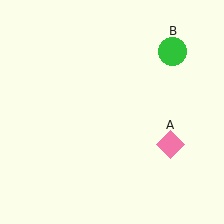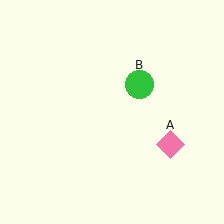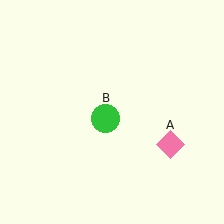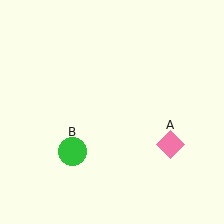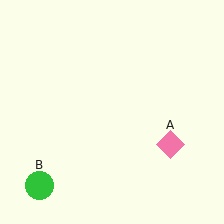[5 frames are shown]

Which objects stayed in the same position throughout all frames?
Pink diamond (object A) remained stationary.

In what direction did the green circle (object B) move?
The green circle (object B) moved down and to the left.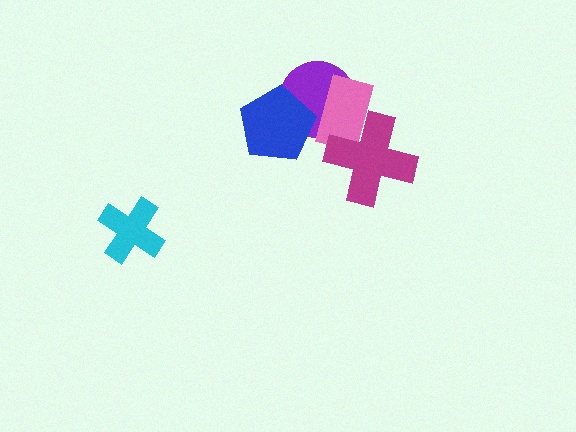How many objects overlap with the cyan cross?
0 objects overlap with the cyan cross.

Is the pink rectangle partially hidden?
Yes, it is partially covered by another shape.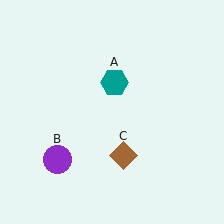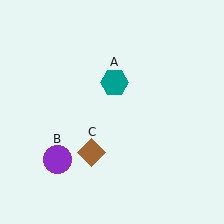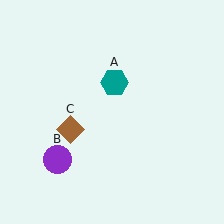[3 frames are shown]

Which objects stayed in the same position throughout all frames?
Teal hexagon (object A) and purple circle (object B) remained stationary.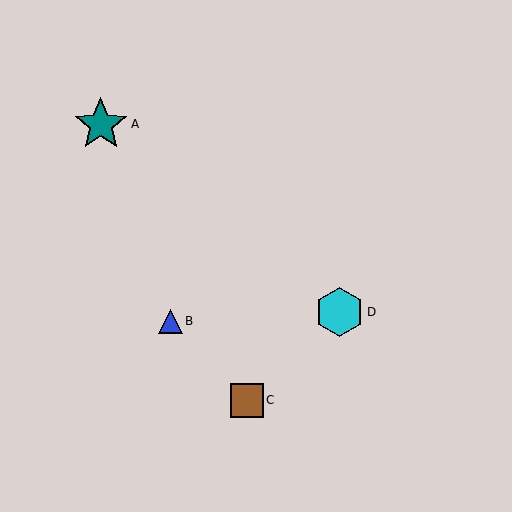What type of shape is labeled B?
Shape B is a blue triangle.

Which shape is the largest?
The teal star (labeled A) is the largest.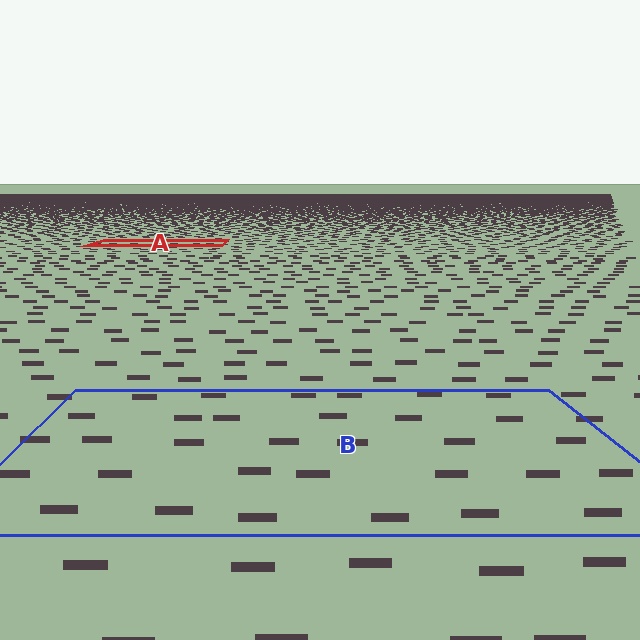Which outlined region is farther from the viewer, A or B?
Region A is farther from the viewer — the texture elements inside it appear smaller and more densely packed.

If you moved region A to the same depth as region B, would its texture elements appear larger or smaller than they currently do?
They would appear larger. At a closer depth, the same texture elements are projected at a bigger on-screen size.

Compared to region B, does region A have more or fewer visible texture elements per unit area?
Region A has more texture elements per unit area — they are packed more densely because it is farther away.